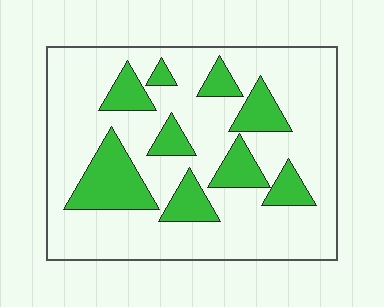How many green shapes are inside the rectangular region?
9.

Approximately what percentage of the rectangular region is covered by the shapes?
Approximately 25%.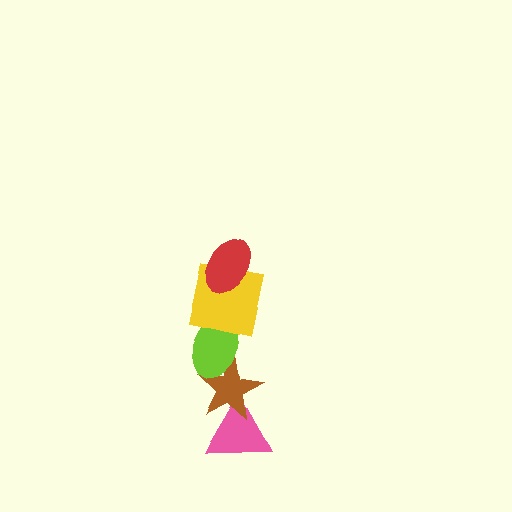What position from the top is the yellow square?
The yellow square is 2nd from the top.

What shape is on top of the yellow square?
The red ellipse is on top of the yellow square.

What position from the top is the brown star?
The brown star is 4th from the top.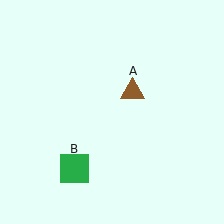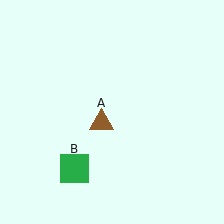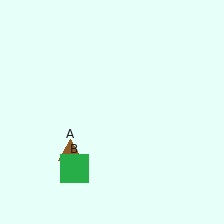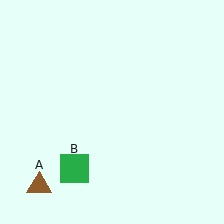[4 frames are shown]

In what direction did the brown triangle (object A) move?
The brown triangle (object A) moved down and to the left.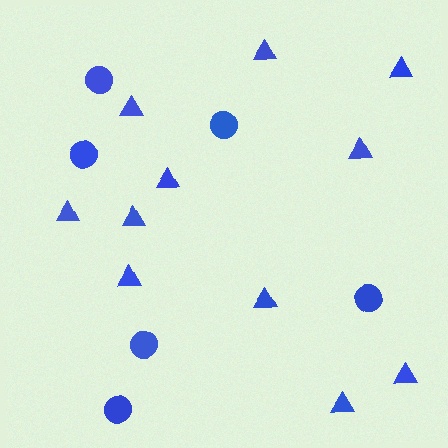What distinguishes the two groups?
There are 2 groups: one group of circles (6) and one group of triangles (11).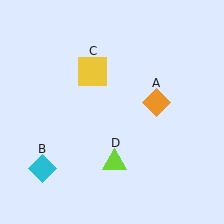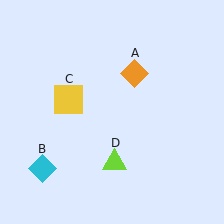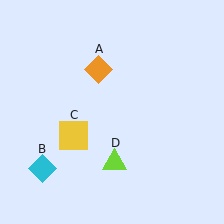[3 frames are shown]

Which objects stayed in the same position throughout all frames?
Cyan diamond (object B) and lime triangle (object D) remained stationary.